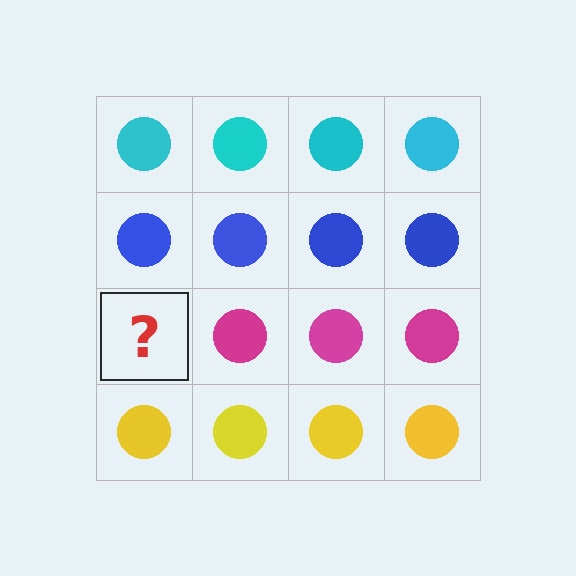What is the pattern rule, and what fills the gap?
The rule is that each row has a consistent color. The gap should be filled with a magenta circle.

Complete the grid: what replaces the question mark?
The question mark should be replaced with a magenta circle.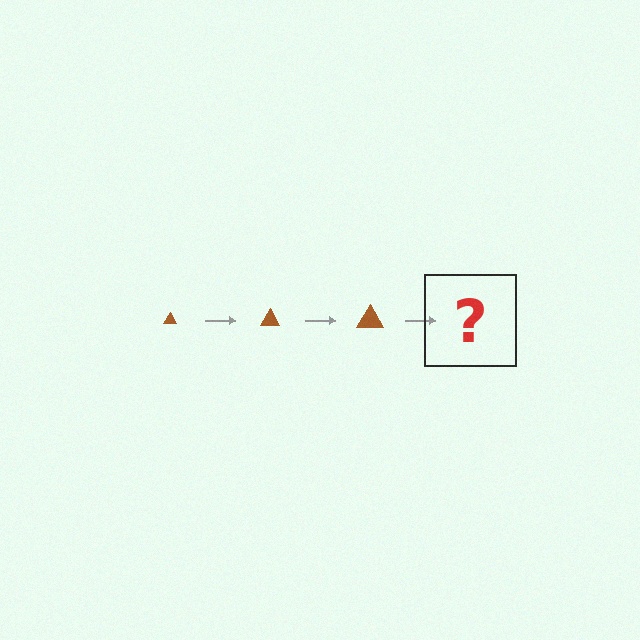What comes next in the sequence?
The next element should be a brown triangle, larger than the previous one.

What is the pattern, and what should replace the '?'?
The pattern is that the triangle gets progressively larger each step. The '?' should be a brown triangle, larger than the previous one.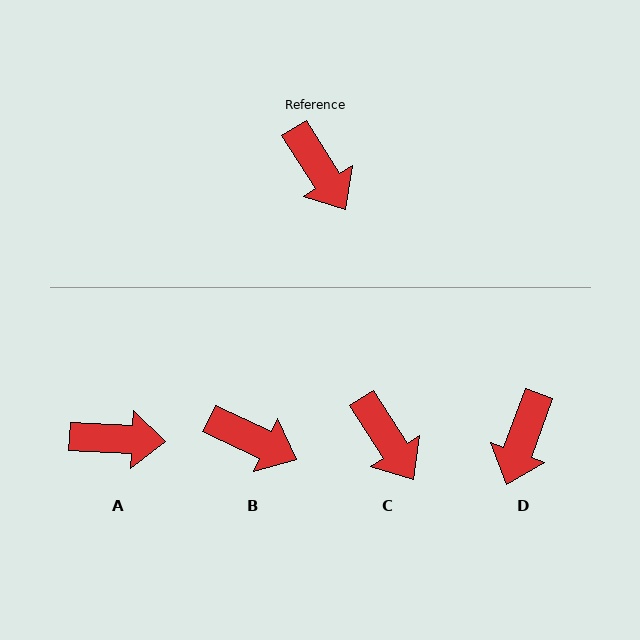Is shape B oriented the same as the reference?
No, it is off by about 32 degrees.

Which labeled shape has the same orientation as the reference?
C.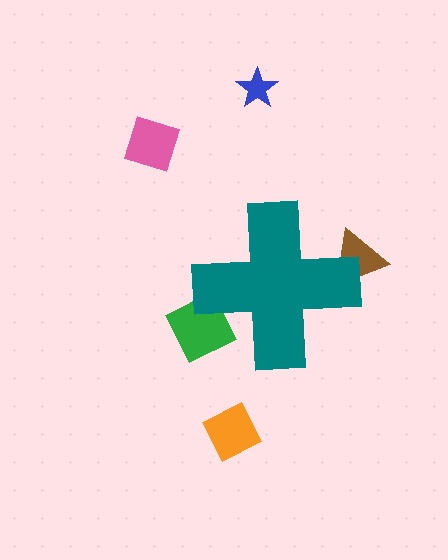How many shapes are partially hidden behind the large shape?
2 shapes are partially hidden.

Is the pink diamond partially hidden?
No, the pink diamond is fully visible.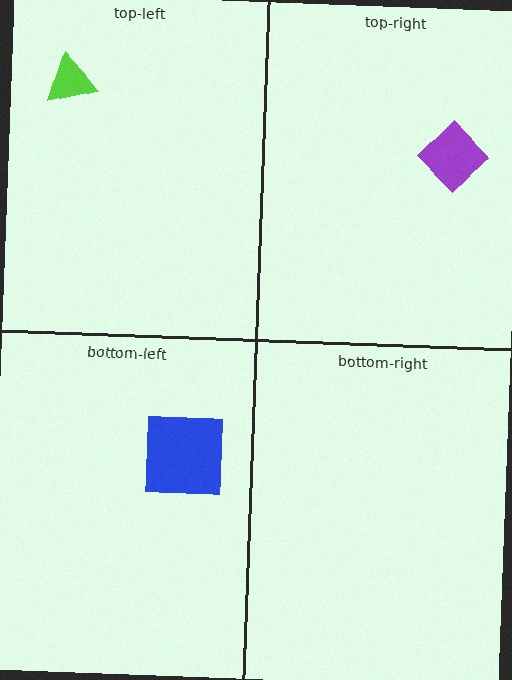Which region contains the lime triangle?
The top-left region.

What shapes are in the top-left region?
The lime triangle.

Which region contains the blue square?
The bottom-left region.